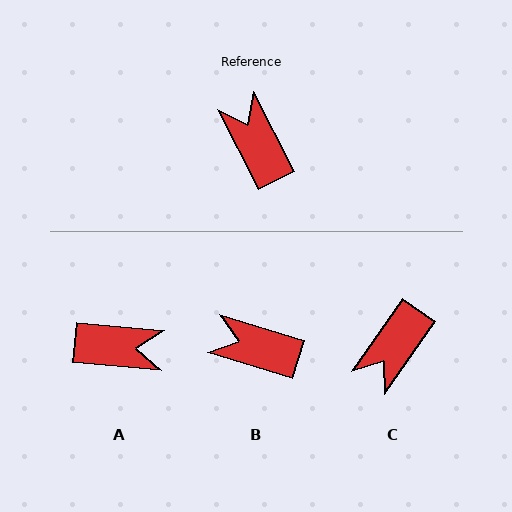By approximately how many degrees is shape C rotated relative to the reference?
Approximately 118 degrees counter-clockwise.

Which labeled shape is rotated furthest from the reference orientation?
A, about 122 degrees away.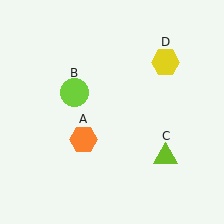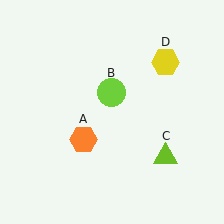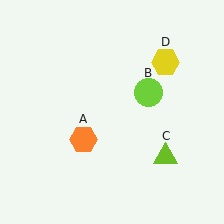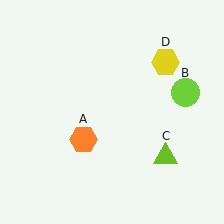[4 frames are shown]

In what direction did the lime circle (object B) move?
The lime circle (object B) moved right.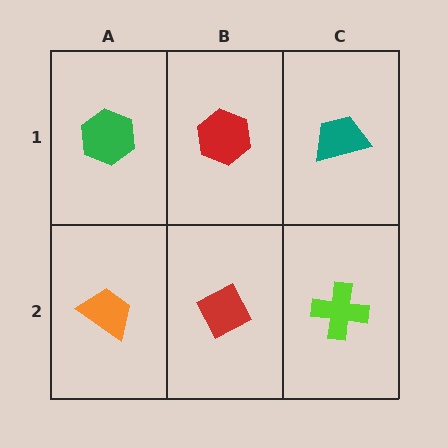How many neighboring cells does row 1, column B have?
3.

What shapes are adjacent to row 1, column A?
An orange trapezoid (row 2, column A), a red hexagon (row 1, column B).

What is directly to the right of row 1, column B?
A teal trapezoid.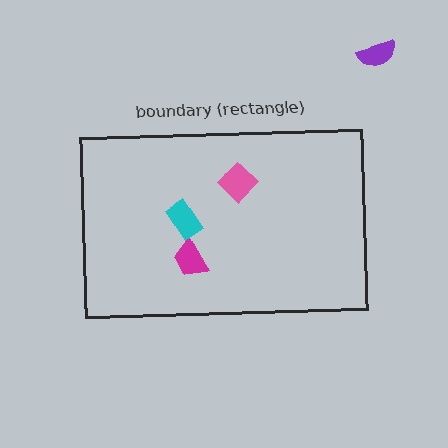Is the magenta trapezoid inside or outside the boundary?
Inside.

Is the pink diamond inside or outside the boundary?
Inside.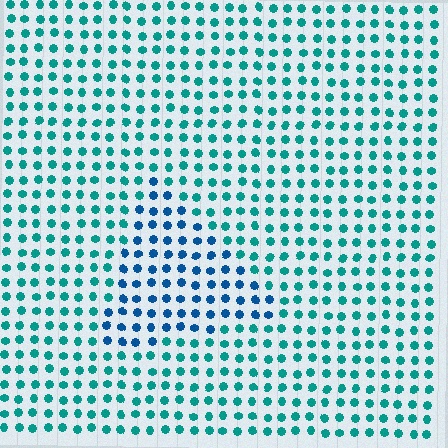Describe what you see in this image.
The image is filled with small teal elements in a uniform arrangement. A triangle-shaped region is visible where the elements are tinted to a slightly different hue, forming a subtle color boundary.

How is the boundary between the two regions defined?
The boundary is defined purely by a slight shift in hue (about 34 degrees). Spacing, size, and orientation are identical on both sides.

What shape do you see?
I see a triangle.